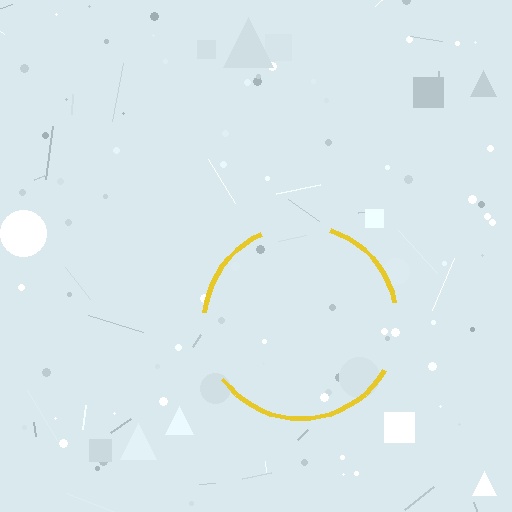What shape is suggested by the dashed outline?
The dashed outline suggests a circle.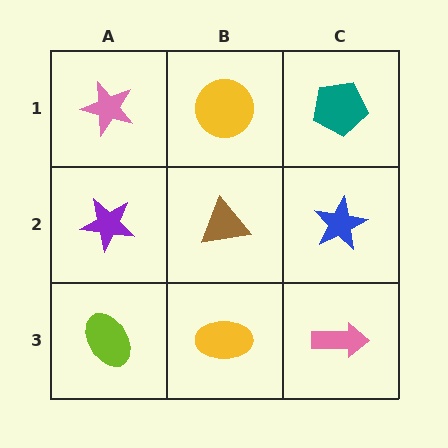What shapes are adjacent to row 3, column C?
A blue star (row 2, column C), a yellow ellipse (row 3, column B).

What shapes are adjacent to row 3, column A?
A purple star (row 2, column A), a yellow ellipse (row 3, column B).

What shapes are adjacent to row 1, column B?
A brown triangle (row 2, column B), a pink star (row 1, column A), a teal pentagon (row 1, column C).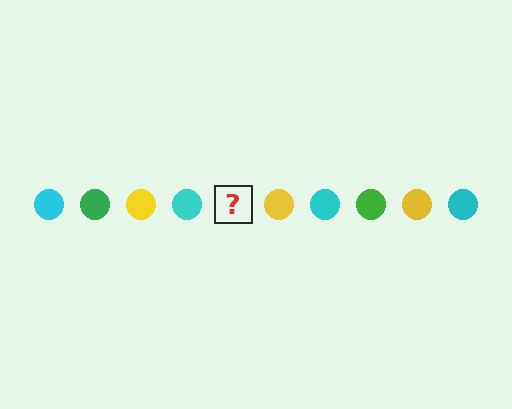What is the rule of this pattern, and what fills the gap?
The rule is that the pattern cycles through cyan, green, yellow circles. The gap should be filled with a green circle.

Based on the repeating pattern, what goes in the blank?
The blank should be a green circle.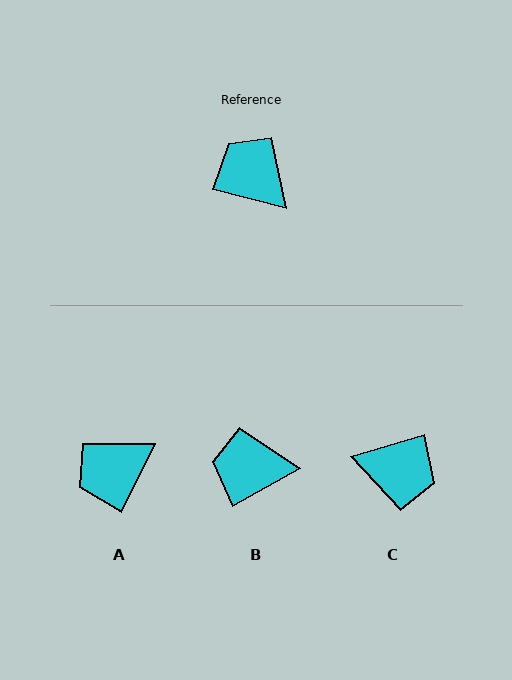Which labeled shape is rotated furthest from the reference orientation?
C, about 149 degrees away.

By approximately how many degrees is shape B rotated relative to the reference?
Approximately 44 degrees counter-clockwise.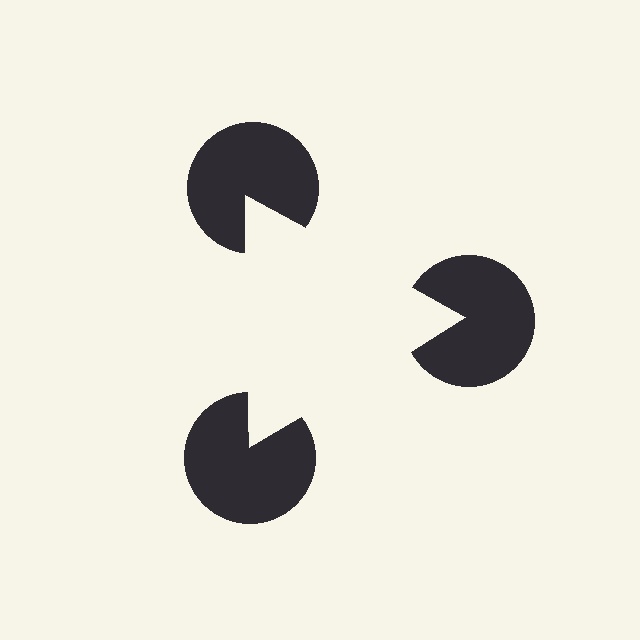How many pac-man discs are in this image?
There are 3 — one at each vertex of the illusory triangle.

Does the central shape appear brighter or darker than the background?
It typically appears slightly brighter than the background, even though no actual brightness change is drawn.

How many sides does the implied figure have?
3 sides.